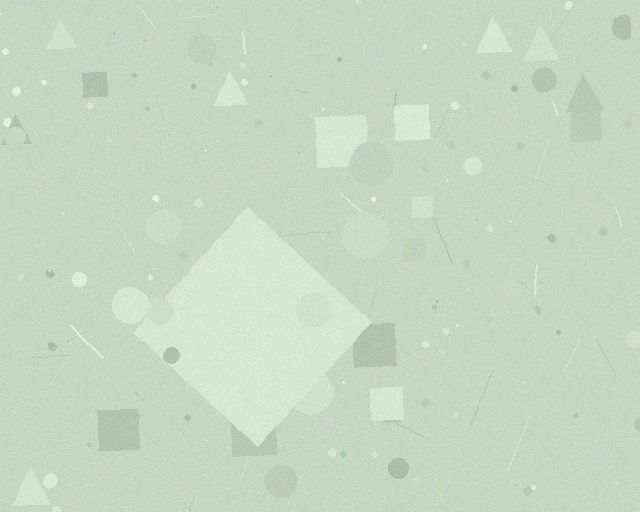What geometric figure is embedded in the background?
A diamond is embedded in the background.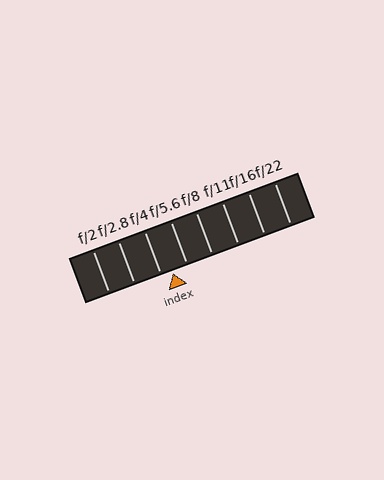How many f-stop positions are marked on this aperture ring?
There are 8 f-stop positions marked.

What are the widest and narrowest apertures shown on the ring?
The widest aperture shown is f/2 and the narrowest is f/22.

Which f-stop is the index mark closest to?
The index mark is closest to f/4.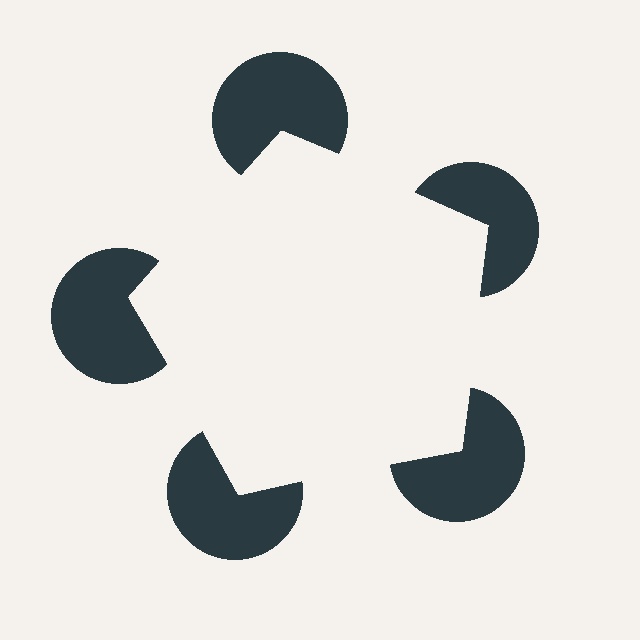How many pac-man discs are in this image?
There are 5 — one at each vertex of the illusory pentagon.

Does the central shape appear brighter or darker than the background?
It typically appears slightly brighter than the background, even though no actual brightness change is drawn.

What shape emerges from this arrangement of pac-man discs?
An illusory pentagon — its edges are inferred from the aligned wedge cuts in the pac-man discs, not physically drawn.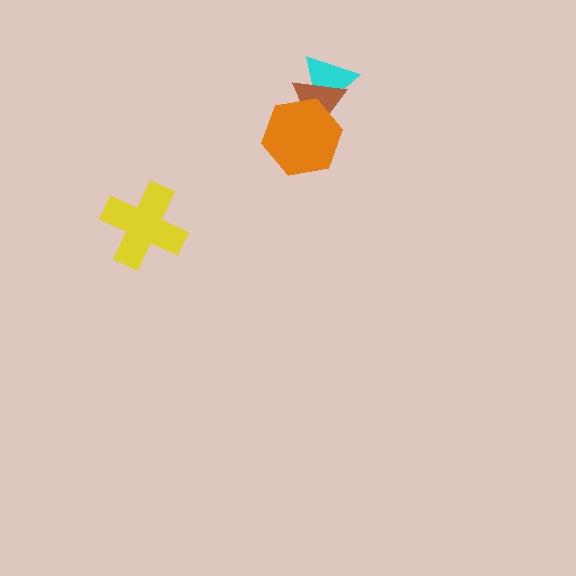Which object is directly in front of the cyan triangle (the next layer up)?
The brown triangle is directly in front of the cyan triangle.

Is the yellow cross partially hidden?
No, no other shape covers it.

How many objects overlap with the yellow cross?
0 objects overlap with the yellow cross.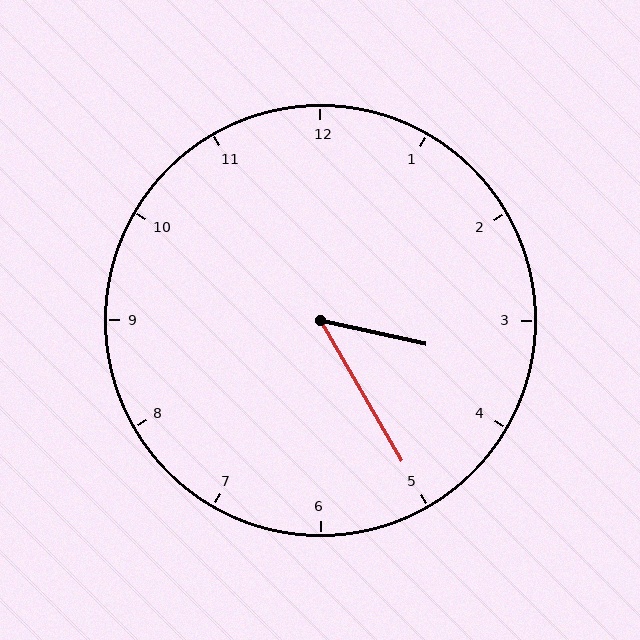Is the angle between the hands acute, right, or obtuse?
It is acute.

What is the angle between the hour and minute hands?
Approximately 48 degrees.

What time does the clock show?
3:25.